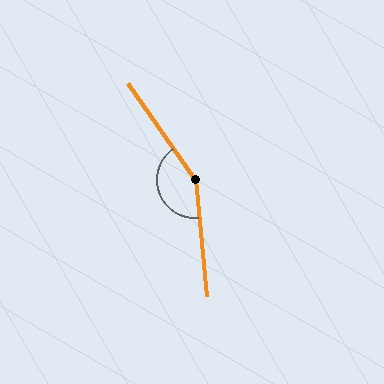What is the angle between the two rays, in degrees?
Approximately 151 degrees.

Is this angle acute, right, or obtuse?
It is obtuse.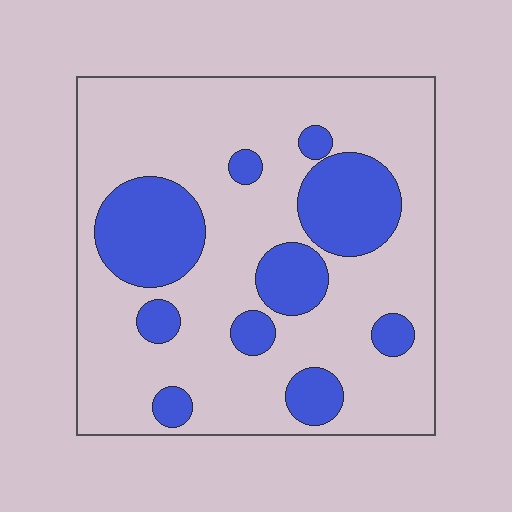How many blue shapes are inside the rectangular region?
10.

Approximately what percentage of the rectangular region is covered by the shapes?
Approximately 25%.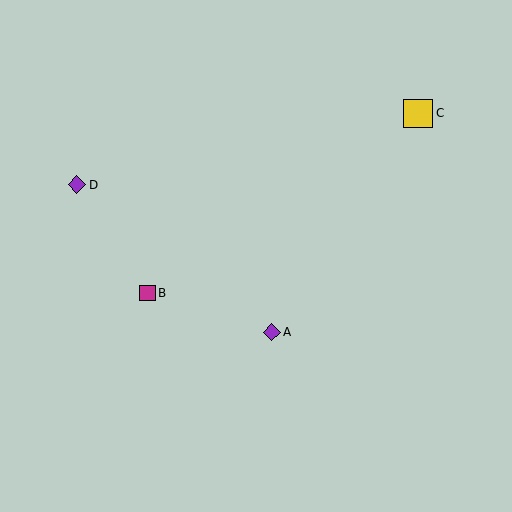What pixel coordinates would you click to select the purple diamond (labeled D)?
Click at (77, 185) to select the purple diamond D.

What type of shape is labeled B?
Shape B is a magenta square.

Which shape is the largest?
The yellow square (labeled C) is the largest.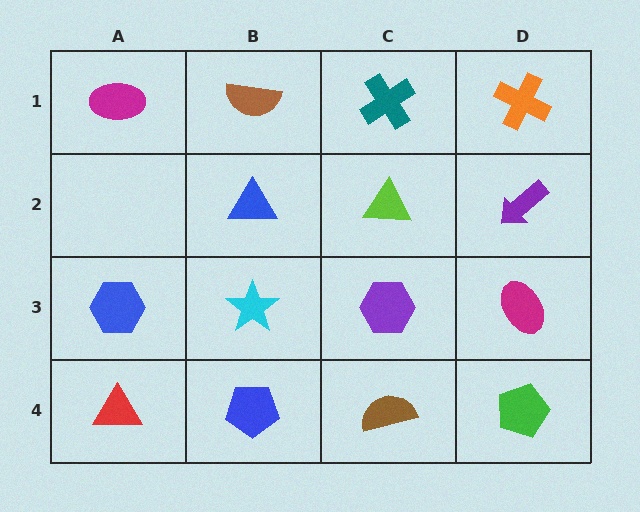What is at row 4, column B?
A blue pentagon.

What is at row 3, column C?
A purple hexagon.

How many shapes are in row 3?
4 shapes.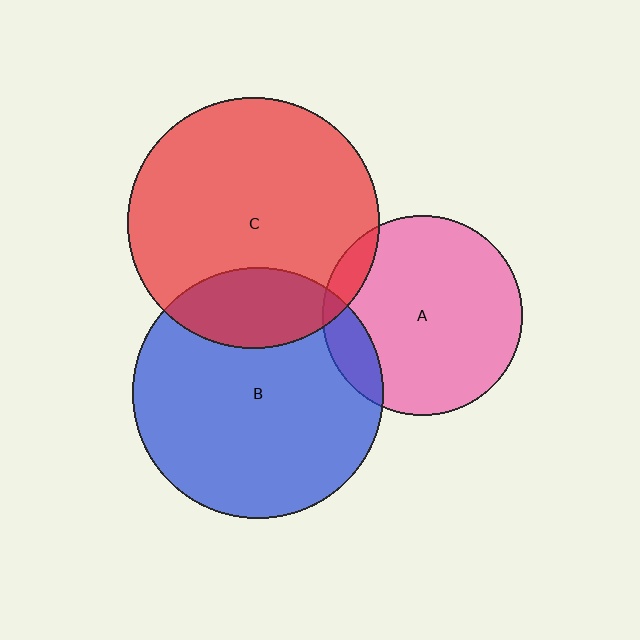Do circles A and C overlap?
Yes.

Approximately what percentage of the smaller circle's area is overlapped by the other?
Approximately 10%.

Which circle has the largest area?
Circle C (red).